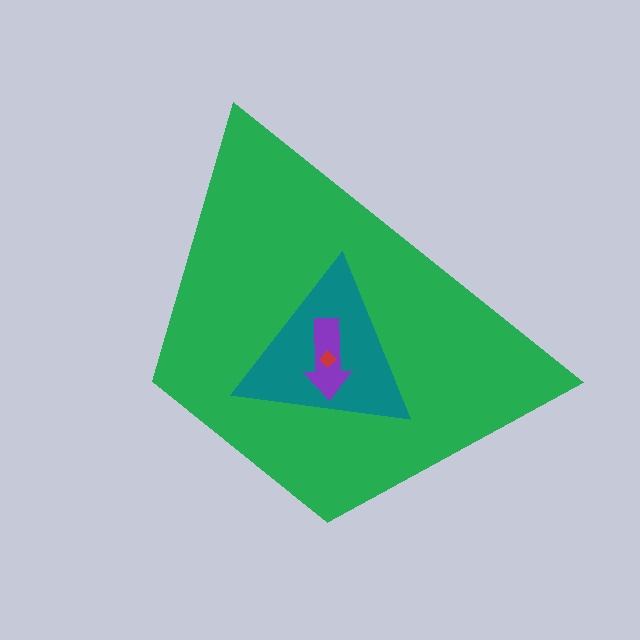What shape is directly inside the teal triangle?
The purple arrow.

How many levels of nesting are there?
4.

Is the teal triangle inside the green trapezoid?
Yes.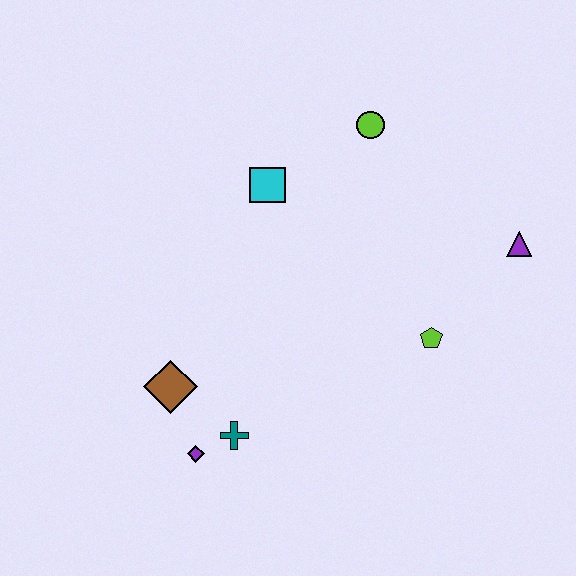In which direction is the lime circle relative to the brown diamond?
The lime circle is above the brown diamond.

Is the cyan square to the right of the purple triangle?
No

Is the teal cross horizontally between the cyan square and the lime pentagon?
No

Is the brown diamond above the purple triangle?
No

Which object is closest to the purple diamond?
The teal cross is closest to the purple diamond.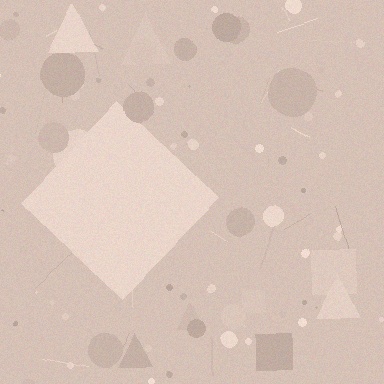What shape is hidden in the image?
A diamond is hidden in the image.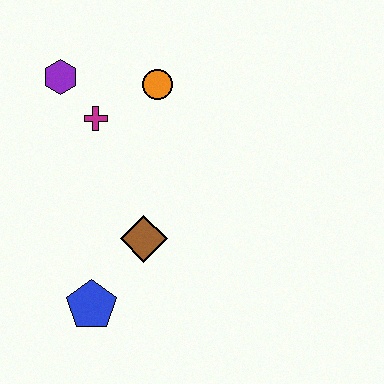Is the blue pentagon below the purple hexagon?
Yes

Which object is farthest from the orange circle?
The blue pentagon is farthest from the orange circle.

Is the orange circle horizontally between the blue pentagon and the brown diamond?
No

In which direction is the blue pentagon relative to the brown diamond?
The blue pentagon is below the brown diamond.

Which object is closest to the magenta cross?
The purple hexagon is closest to the magenta cross.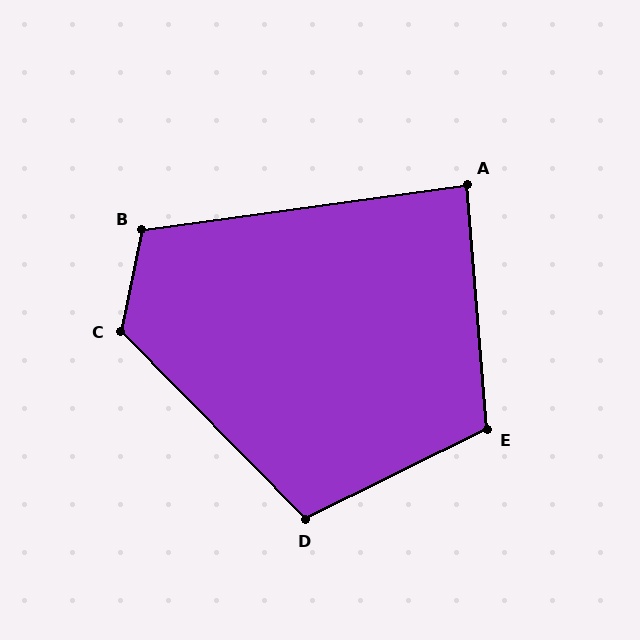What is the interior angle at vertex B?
Approximately 110 degrees (obtuse).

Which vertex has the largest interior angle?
C, at approximately 124 degrees.